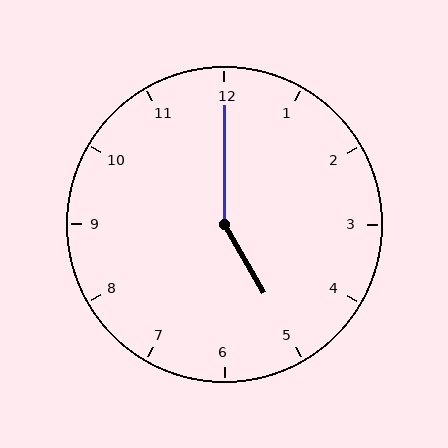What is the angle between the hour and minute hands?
Approximately 150 degrees.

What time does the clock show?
5:00.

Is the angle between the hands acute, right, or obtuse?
It is obtuse.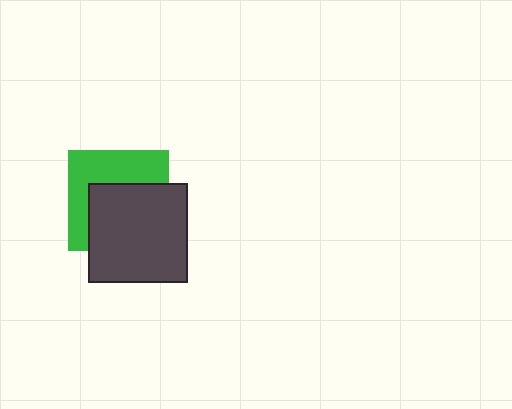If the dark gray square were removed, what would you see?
You would see the complete green square.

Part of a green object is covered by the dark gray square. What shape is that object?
It is a square.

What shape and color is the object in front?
The object in front is a dark gray square.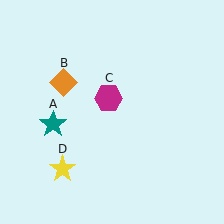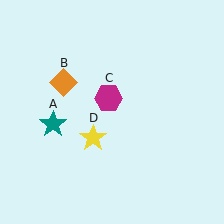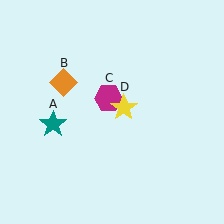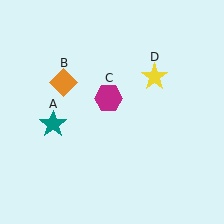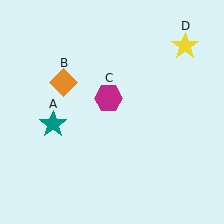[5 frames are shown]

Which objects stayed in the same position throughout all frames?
Teal star (object A) and orange diamond (object B) and magenta hexagon (object C) remained stationary.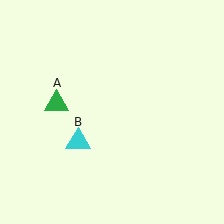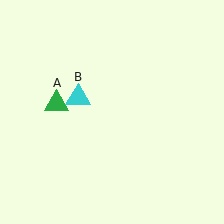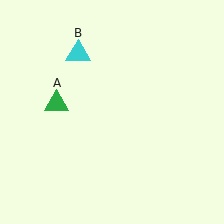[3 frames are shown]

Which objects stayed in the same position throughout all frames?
Green triangle (object A) remained stationary.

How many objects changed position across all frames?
1 object changed position: cyan triangle (object B).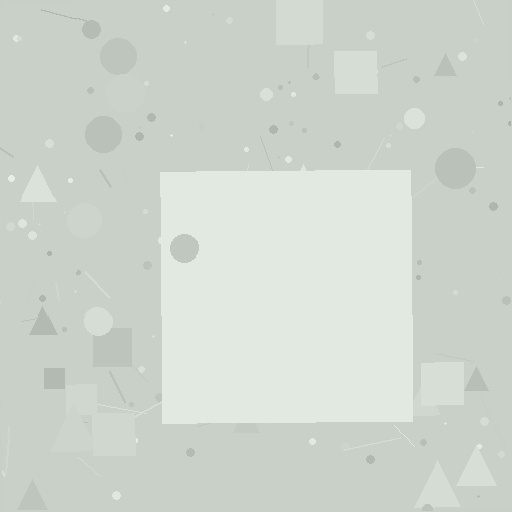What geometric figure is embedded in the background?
A square is embedded in the background.